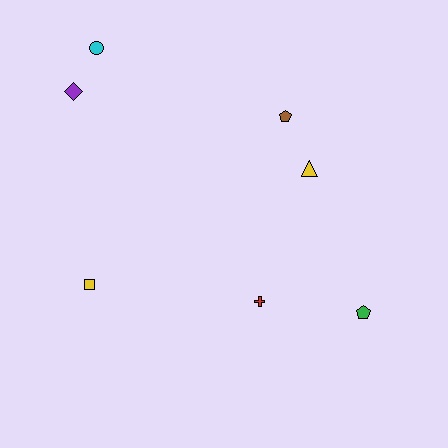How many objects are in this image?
There are 7 objects.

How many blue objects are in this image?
There are no blue objects.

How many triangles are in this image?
There is 1 triangle.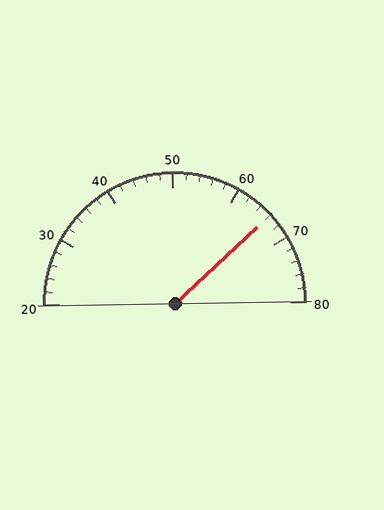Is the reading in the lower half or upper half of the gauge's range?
The reading is in the upper half of the range (20 to 80).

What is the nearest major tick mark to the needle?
The nearest major tick mark is 70.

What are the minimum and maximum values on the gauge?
The gauge ranges from 20 to 80.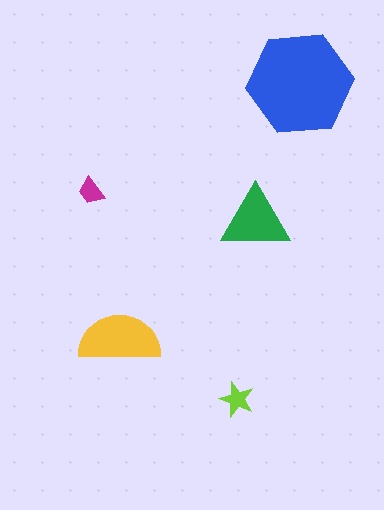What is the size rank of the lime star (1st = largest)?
4th.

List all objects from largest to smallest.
The blue hexagon, the yellow semicircle, the green triangle, the lime star, the magenta trapezoid.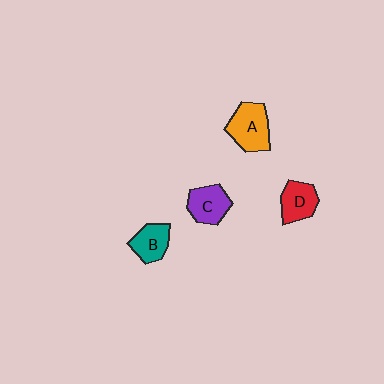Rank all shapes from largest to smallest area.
From largest to smallest: A (orange), C (purple), D (red), B (teal).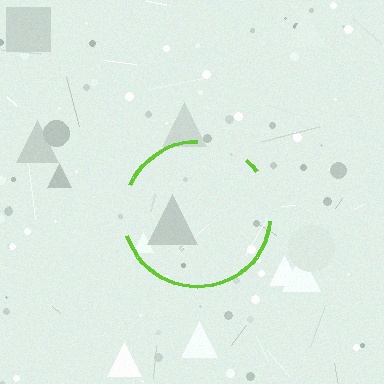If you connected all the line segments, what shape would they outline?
They would outline a circle.